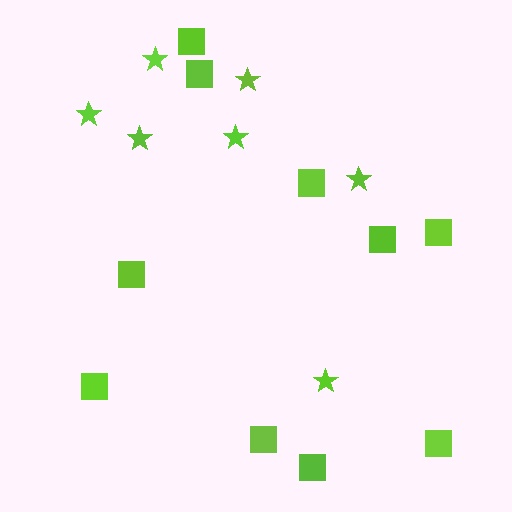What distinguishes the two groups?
There are 2 groups: one group of squares (10) and one group of stars (7).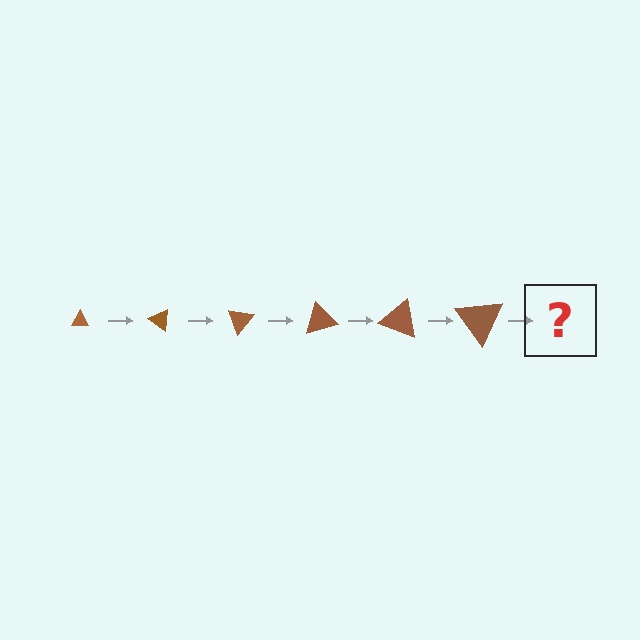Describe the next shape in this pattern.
It should be a triangle, larger than the previous one and rotated 210 degrees from the start.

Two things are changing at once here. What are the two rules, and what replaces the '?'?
The two rules are that the triangle grows larger each step and it rotates 35 degrees each step. The '?' should be a triangle, larger than the previous one and rotated 210 degrees from the start.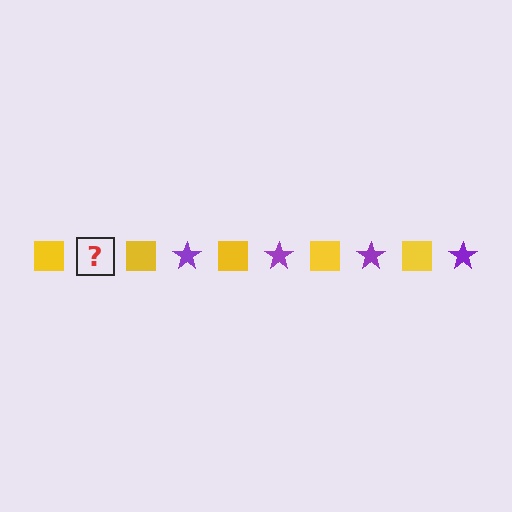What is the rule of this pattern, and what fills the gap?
The rule is that the pattern alternates between yellow square and purple star. The gap should be filled with a purple star.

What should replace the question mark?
The question mark should be replaced with a purple star.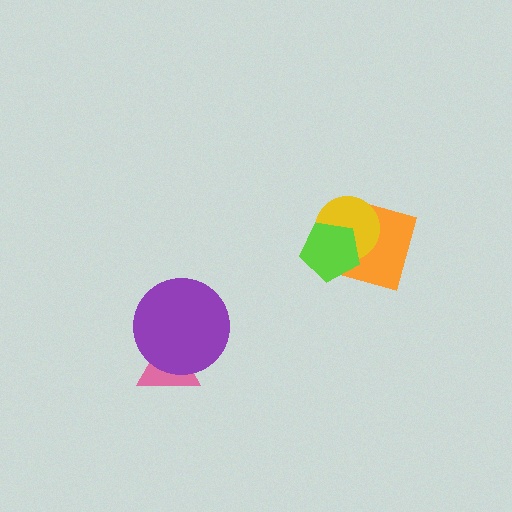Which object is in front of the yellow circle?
The lime pentagon is in front of the yellow circle.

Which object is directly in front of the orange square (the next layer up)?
The yellow circle is directly in front of the orange square.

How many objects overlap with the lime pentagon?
2 objects overlap with the lime pentagon.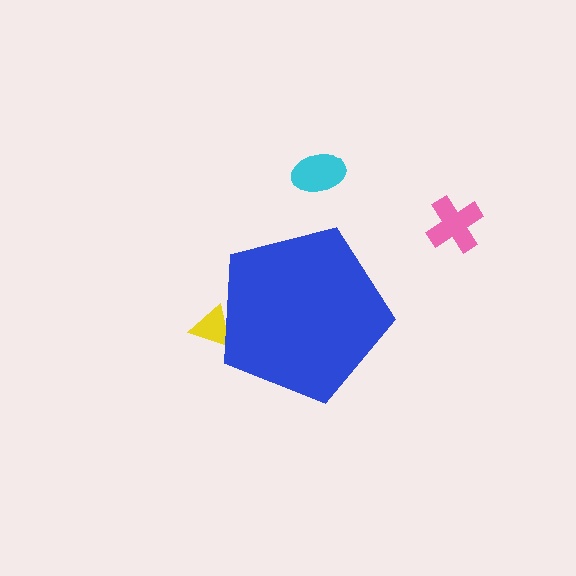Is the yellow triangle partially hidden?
Yes, the yellow triangle is partially hidden behind the blue pentagon.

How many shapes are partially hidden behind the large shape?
1 shape is partially hidden.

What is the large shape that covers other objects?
A blue pentagon.